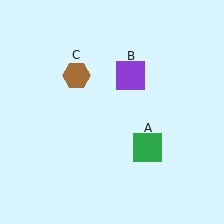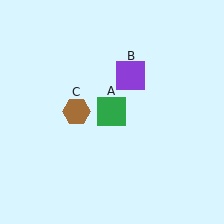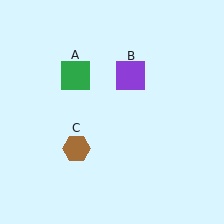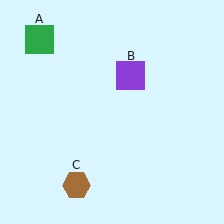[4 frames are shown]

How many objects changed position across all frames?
2 objects changed position: green square (object A), brown hexagon (object C).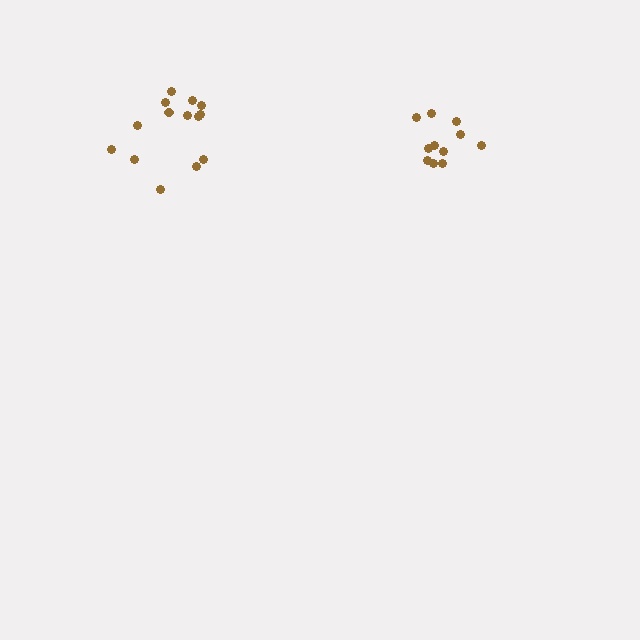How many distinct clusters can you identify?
There are 2 distinct clusters.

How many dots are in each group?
Group 1: 14 dots, Group 2: 11 dots (25 total).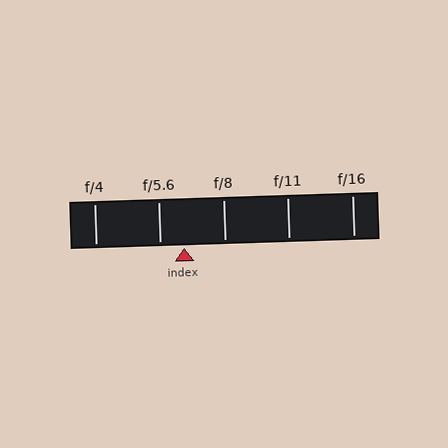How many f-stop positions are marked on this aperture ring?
There are 5 f-stop positions marked.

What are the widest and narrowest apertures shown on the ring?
The widest aperture shown is f/4 and the narrowest is f/16.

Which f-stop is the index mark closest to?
The index mark is closest to f/5.6.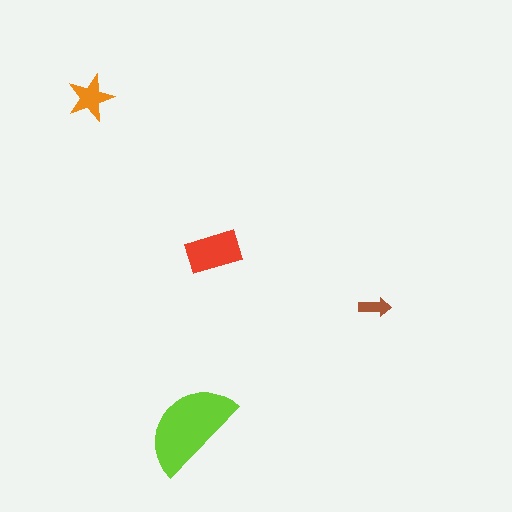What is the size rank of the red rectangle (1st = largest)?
2nd.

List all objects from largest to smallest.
The lime semicircle, the red rectangle, the orange star, the brown arrow.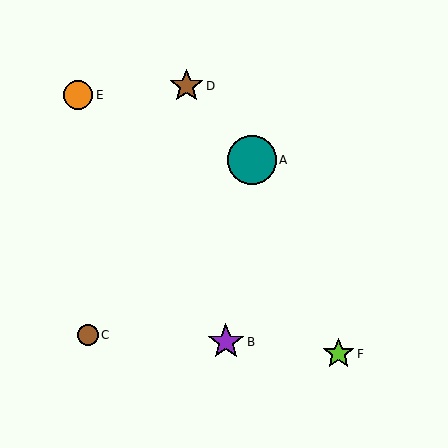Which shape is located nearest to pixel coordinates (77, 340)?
The brown circle (labeled C) at (88, 335) is nearest to that location.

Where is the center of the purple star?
The center of the purple star is at (226, 342).